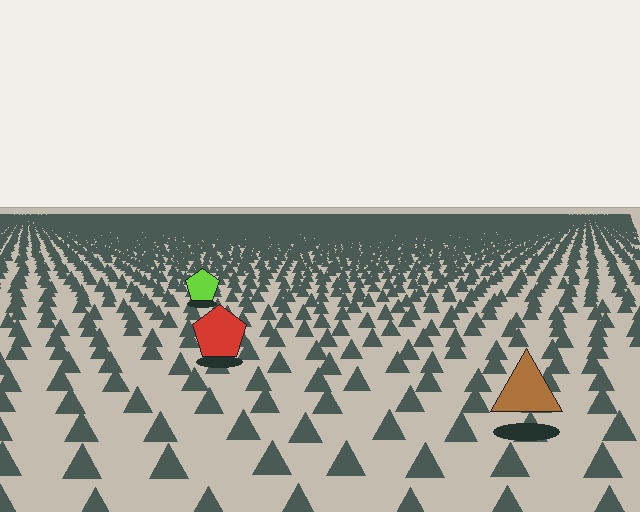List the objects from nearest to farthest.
From nearest to farthest: the brown triangle, the red pentagon, the lime pentagon.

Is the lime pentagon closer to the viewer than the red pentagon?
No. The red pentagon is closer — you can tell from the texture gradient: the ground texture is coarser near it.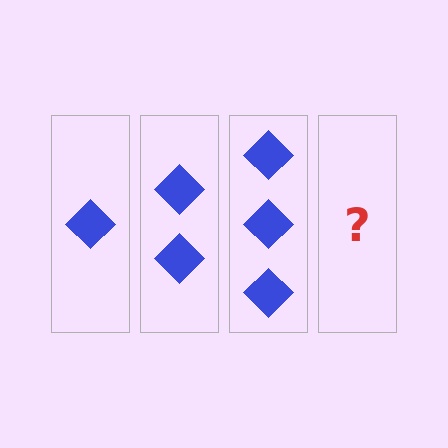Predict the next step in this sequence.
The next step is 4 diamonds.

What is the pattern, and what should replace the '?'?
The pattern is that each step adds one more diamond. The '?' should be 4 diamonds.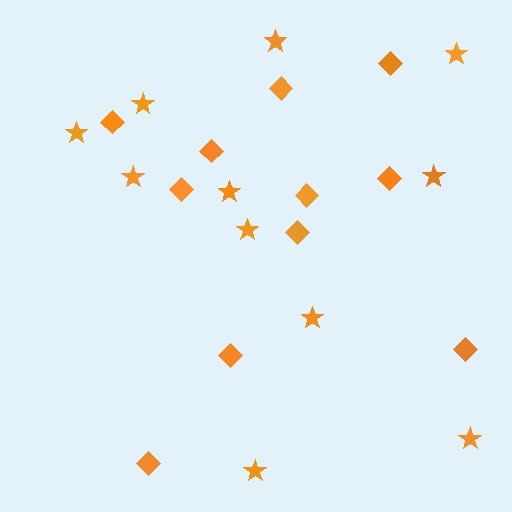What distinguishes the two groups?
There are 2 groups: one group of stars (11) and one group of diamonds (11).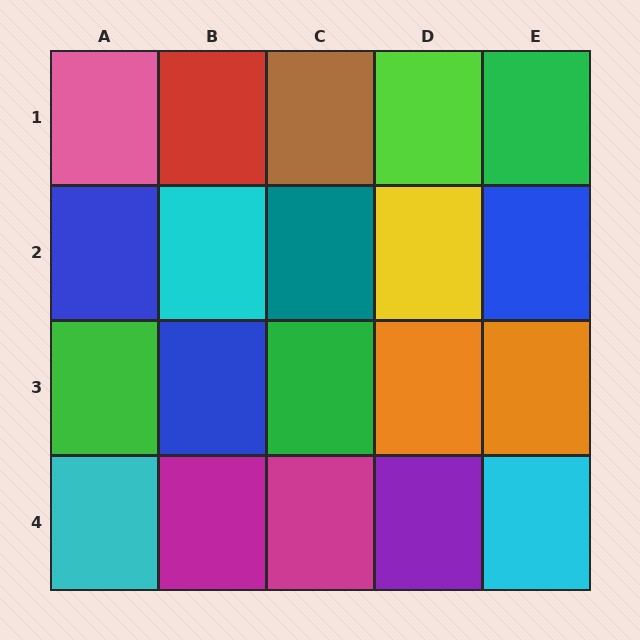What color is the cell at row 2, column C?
Teal.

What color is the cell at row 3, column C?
Green.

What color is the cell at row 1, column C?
Brown.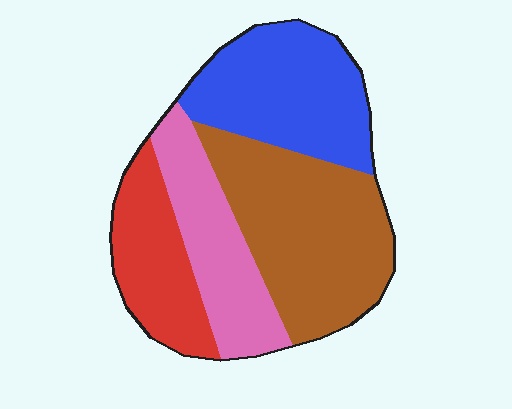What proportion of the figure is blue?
Blue covers roughly 25% of the figure.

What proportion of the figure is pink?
Pink takes up less than a quarter of the figure.